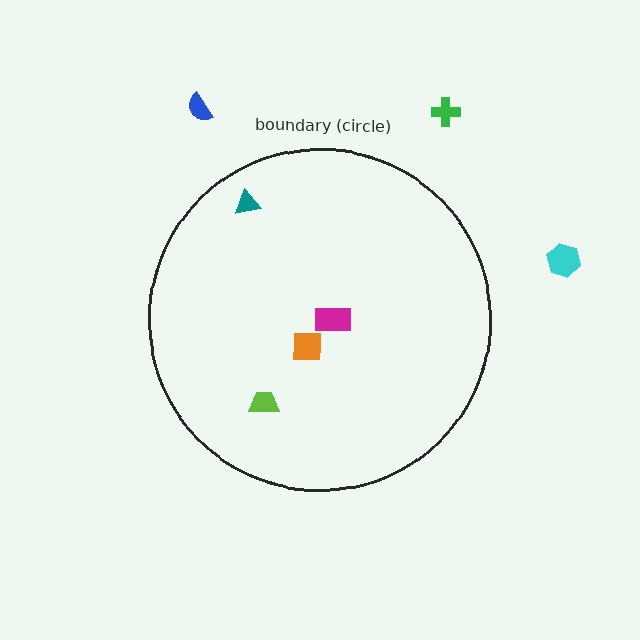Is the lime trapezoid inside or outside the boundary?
Inside.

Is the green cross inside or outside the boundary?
Outside.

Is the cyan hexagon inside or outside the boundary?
Outside.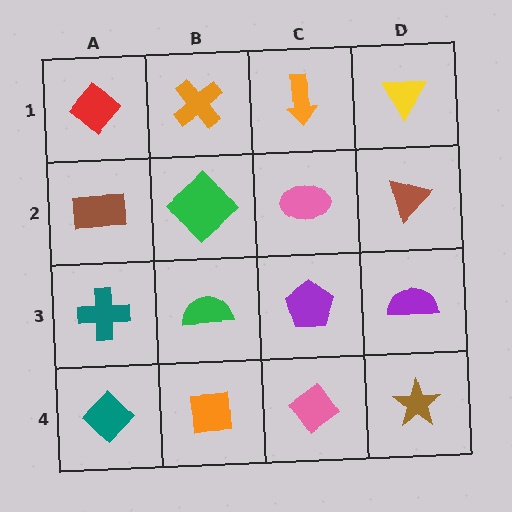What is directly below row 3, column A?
A teal diamond.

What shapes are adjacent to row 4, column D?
A purple semicircle (row 3, column D), a pink diamond (row 4, column C).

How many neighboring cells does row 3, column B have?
4.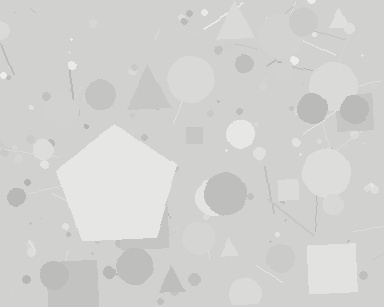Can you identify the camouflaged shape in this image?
The camouflaged shape is a pentagon.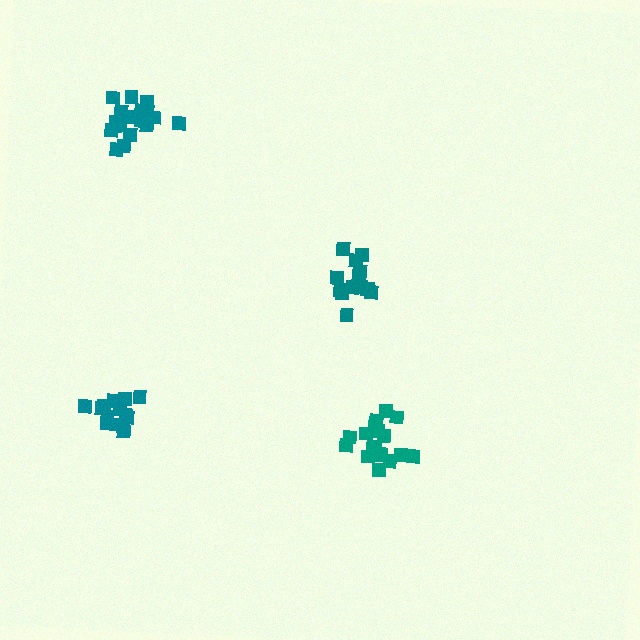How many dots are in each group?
Group 1: 16 dots, Group 2: 18 dots, Group 3: 14 dots, Group 4: 18 dots (66 total).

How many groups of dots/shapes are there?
There are 4 groups.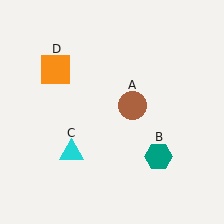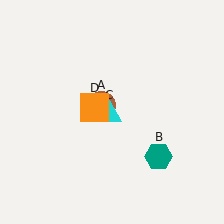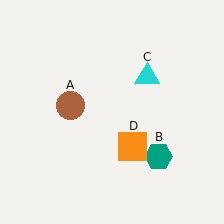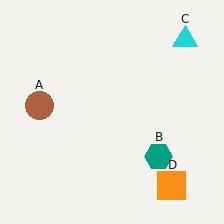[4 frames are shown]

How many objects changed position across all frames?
3 objects changed position: brown circle (object A), cyan triangle (object C), orange square (object D).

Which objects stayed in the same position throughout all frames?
Teal hexagon (object B) remained stationary.